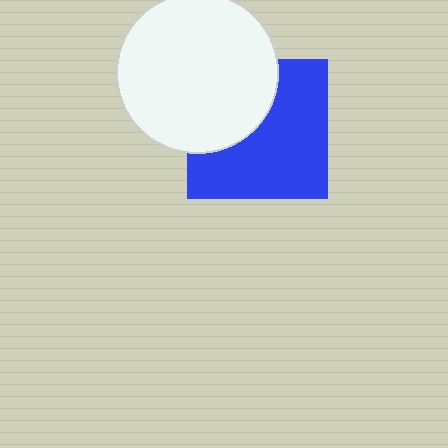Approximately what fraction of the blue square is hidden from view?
Roughly 37% of the blue square is hidden behind the white circle.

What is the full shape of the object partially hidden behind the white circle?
The partially hidden object is a blue square.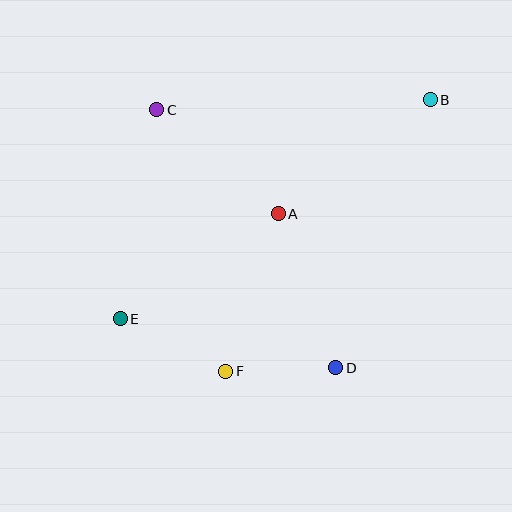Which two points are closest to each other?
Points D and F are closest to each other.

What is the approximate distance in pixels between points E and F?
The distance between E and F is approximately 118 pixels.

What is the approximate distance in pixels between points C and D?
The distance between C and D is approximately 314 pixels.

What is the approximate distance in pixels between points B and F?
The distance between B and F is approximately 340 pixels.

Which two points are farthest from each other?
Points B and E are farthest from each other.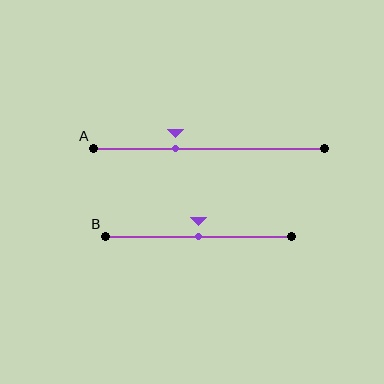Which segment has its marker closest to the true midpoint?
Segment B has its marker closest to the true midpoint.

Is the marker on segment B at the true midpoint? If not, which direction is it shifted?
Yes, the marker on segment B is at the true midpoint.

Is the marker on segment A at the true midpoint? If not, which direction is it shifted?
No, the marker on segment A is shifted to the left by about 14% of the segment length.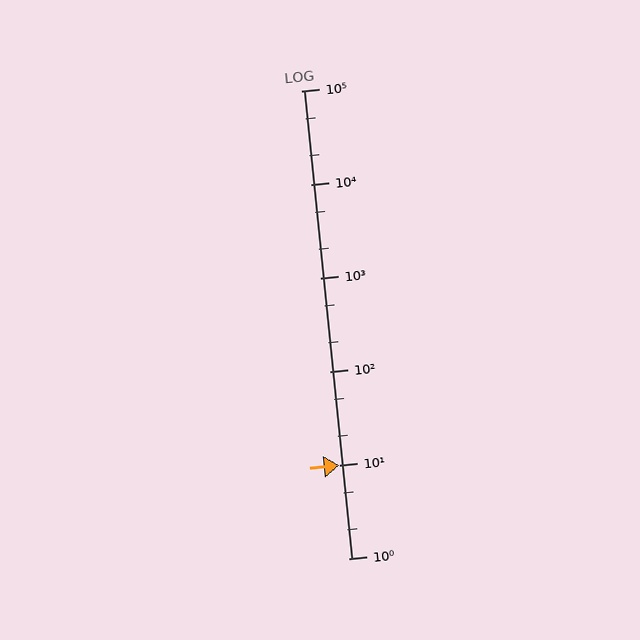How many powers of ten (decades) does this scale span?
The scale spans 5 decades, from 1 to 100000.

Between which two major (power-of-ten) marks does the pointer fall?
The pointer is between 1 and 10.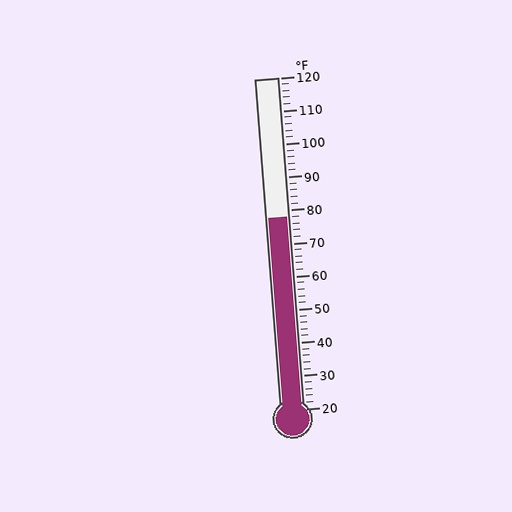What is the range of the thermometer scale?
The thermometer scale ranges from 20°F to 120°F.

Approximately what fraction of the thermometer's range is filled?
The thermometer is filled to approximately 60% of its range.